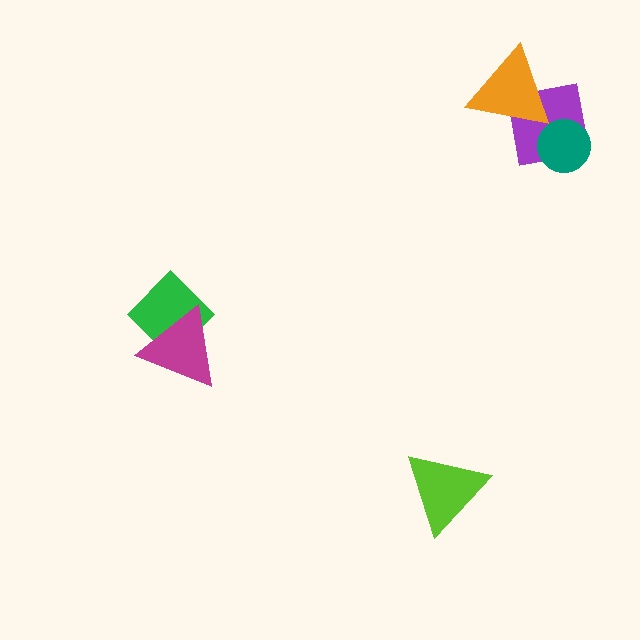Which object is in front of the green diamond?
The magenta triangle is in front of the green diamond.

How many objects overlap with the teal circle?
1 object overlaps with the teal circle.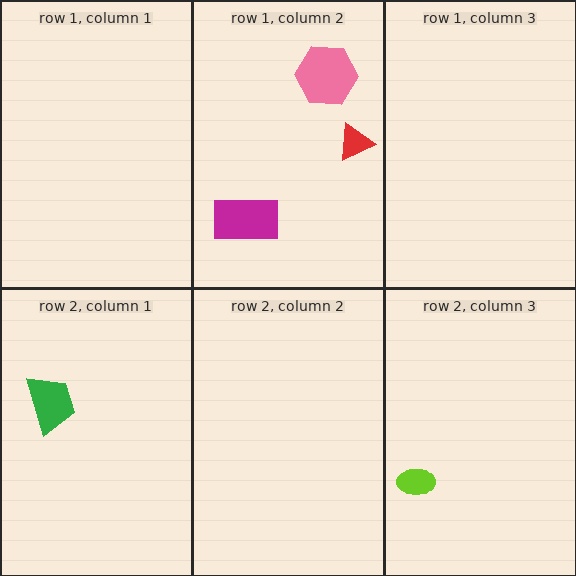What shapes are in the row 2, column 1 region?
The green trapezoid.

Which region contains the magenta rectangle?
The row 1, column 2 region.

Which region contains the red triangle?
The row 1, column 2 region.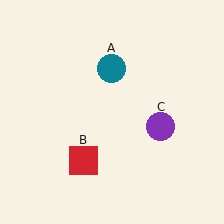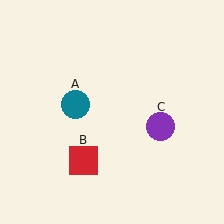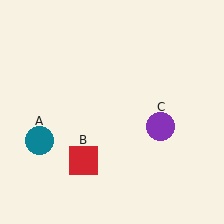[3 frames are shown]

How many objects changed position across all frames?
1 object changed position: teal circle (object A).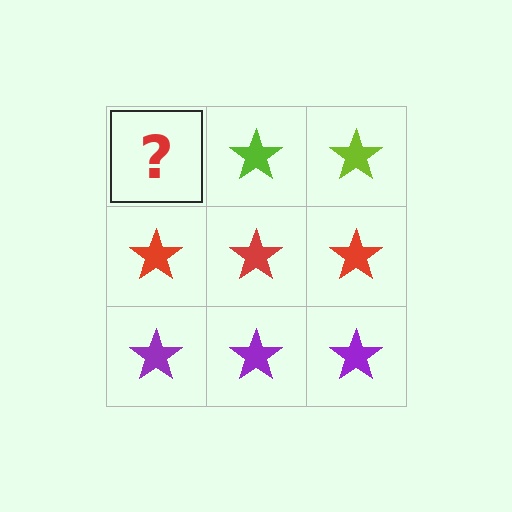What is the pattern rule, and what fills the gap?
The rule is that each row has a consistent color. The gap should be filled with a lime star.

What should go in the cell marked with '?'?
The missing cell should contain a lime star.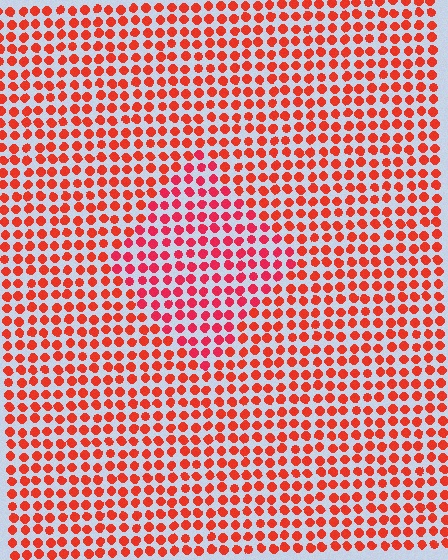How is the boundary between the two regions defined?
The boundary is defined purely by a slight shift in hue (about 19 degrees). Spacing, size, and orientation are identical on both sides.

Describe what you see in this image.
The image is filled with small red elements in a uniform arrangement. A diamond-shaped region is visible where the elements are tinted to a slightly different hue, forming a subtle color boundary.